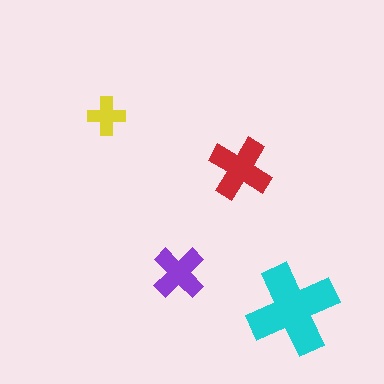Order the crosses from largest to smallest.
the cyan one, the red one, the purple one, the yellow one.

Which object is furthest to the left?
The yellow cross is leftmost.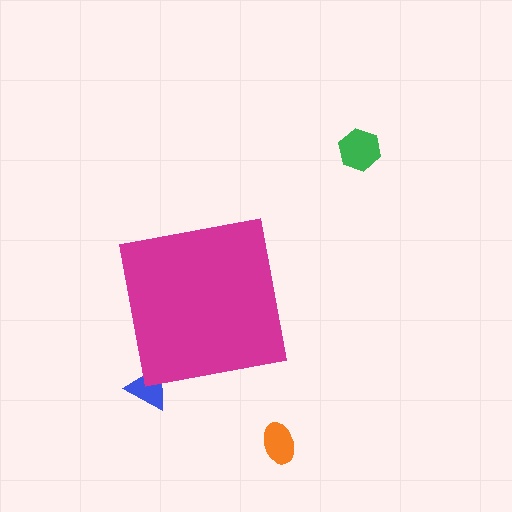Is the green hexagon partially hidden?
No, the green hexagon is fully visible.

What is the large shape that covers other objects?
A magenta square.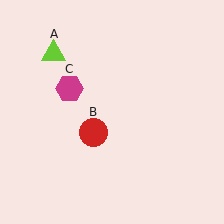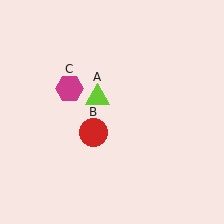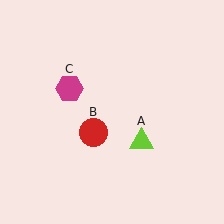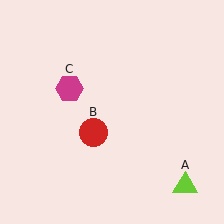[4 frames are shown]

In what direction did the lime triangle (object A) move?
The lime triangle (object A) moved down and to the right.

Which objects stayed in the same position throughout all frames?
Red circle (object B) and magenta hexagon (object C) remained stationary.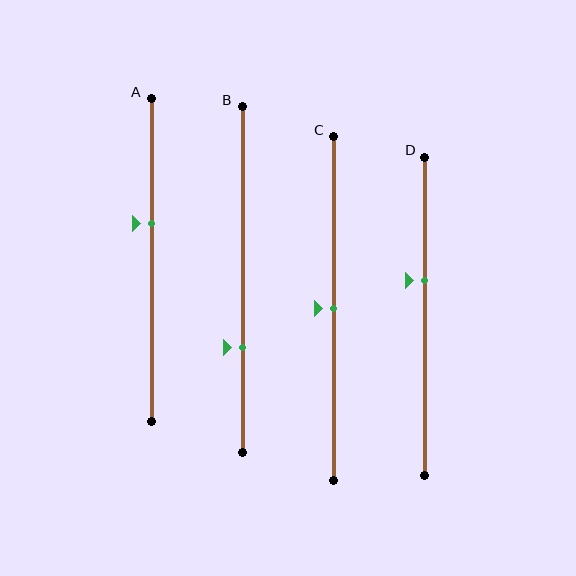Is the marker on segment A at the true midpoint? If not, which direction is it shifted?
No, the marker on segment A is shifted upward by about 11% of the segment length.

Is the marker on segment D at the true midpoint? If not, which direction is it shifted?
No, the marker on segment D is shifted upward by about 11% of the segment length.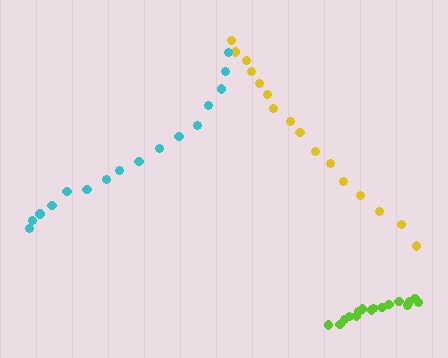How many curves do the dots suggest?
There are 3 distinct paths.